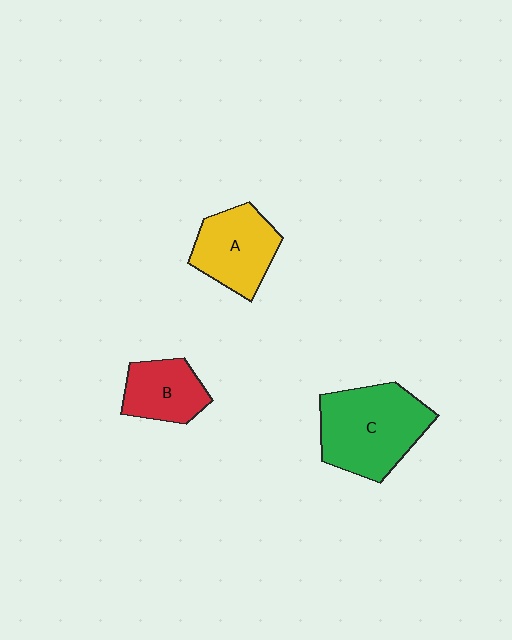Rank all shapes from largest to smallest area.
From largest to smallest: C (green), A (yellow), B (red).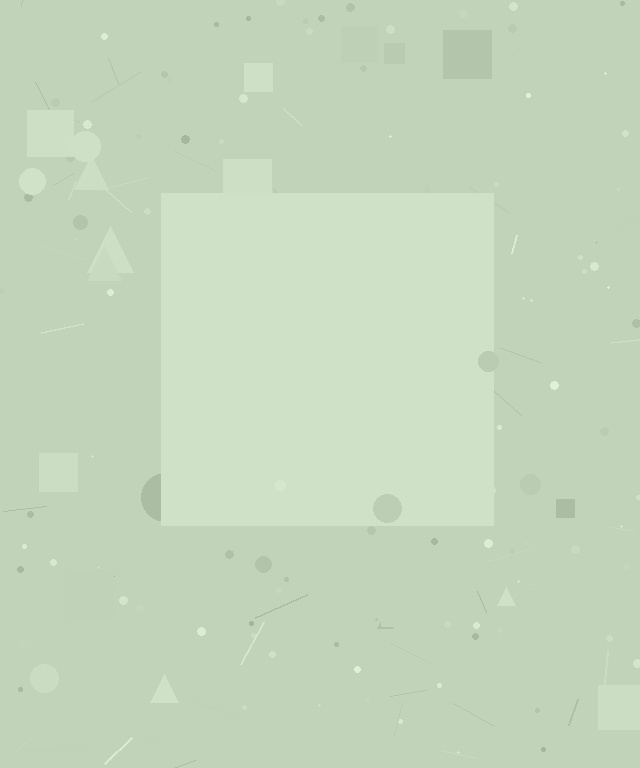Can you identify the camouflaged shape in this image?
The camouflaged shape is a square.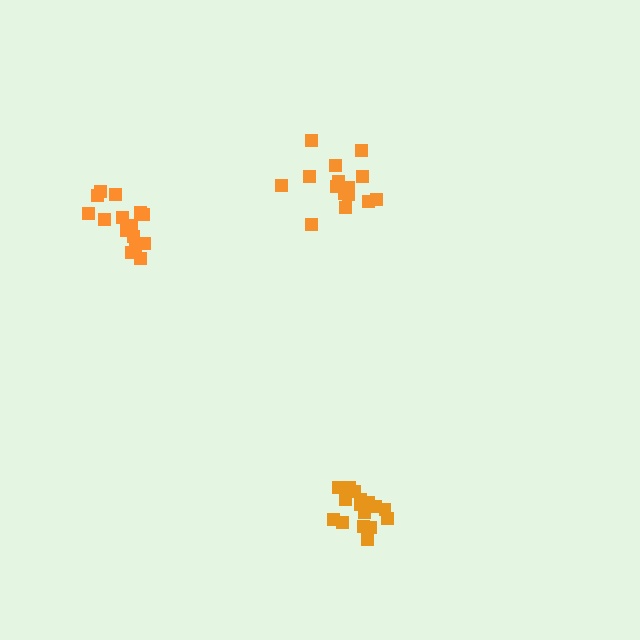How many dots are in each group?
Group 1: 15 dots, Group 2: 16 dots, Group 3: 15 dots (46 total).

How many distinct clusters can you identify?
There are 3 distinct clusters.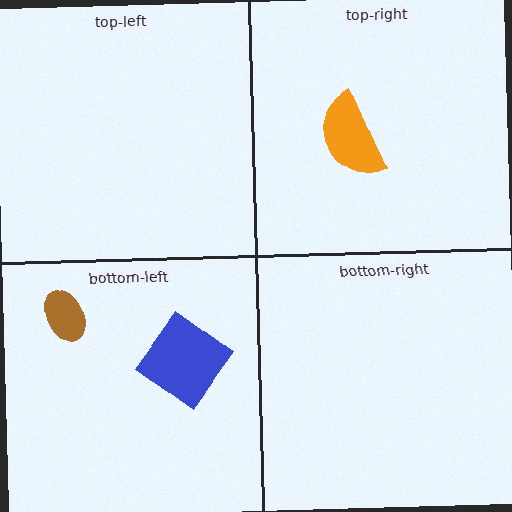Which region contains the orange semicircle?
The top-right region.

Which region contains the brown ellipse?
The bottom-left region.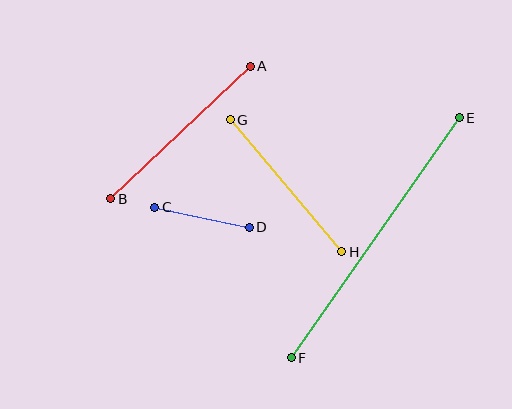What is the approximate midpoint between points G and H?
The midpoint is at approximately (286, 186) pixels.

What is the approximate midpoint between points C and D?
The midpoint is at approximately (202, 217) pixels.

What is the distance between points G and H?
The distance is approximately 172 pixels.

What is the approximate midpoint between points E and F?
The midpoint is at approximately (375, 238) pixels.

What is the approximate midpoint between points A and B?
The midpoint is at approximately (181, 133) pixels.